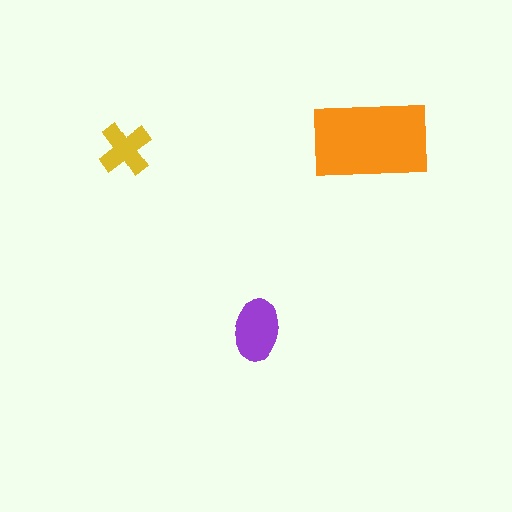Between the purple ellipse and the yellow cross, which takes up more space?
The purple ellipse.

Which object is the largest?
The orange rectangle.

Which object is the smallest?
The yellow cross.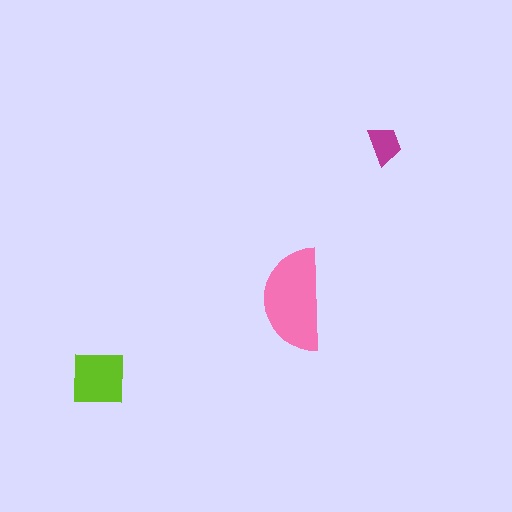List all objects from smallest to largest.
The magenta trapezoid, the lime square, the pink semicircle.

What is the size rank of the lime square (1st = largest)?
2nd.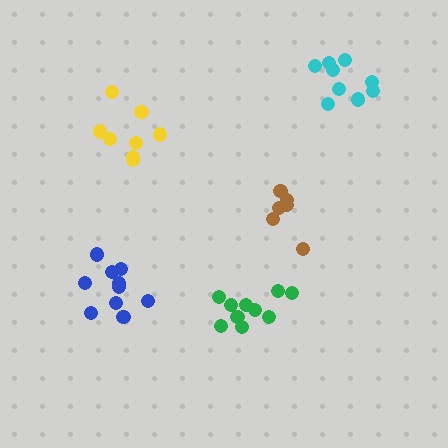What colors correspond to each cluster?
The clusters are colored: blue, green, yellow, brown, cyan.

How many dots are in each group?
Group 1: 10 dots, Group 2: 10 dots, Group 3: 8 dots, Group 4: 6 dots, Group 5: 9 dots (43 total).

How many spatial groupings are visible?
There are 5 spatial groupings.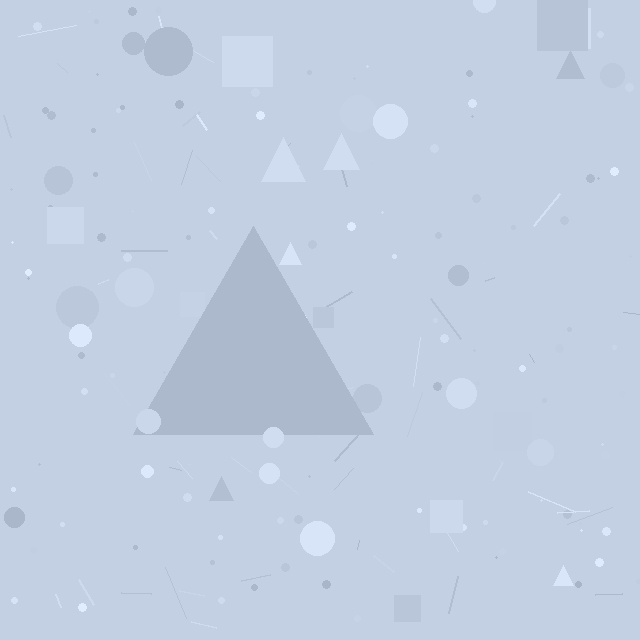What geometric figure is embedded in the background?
A triangle is embedded in the background.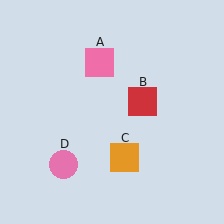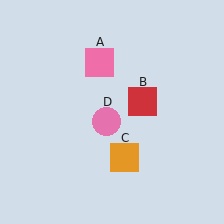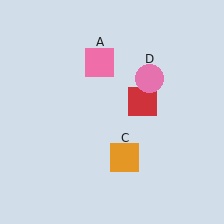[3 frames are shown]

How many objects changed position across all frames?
1 object changed position: pink circle (object D).